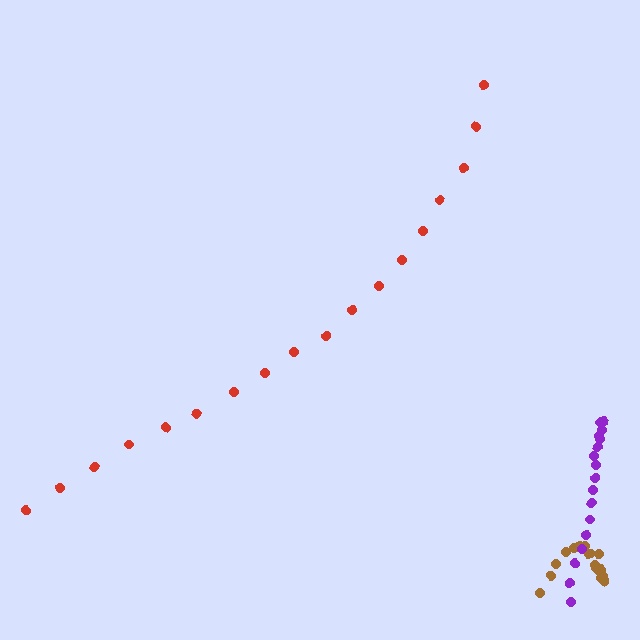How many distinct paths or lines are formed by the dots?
There are 3 distinct paths.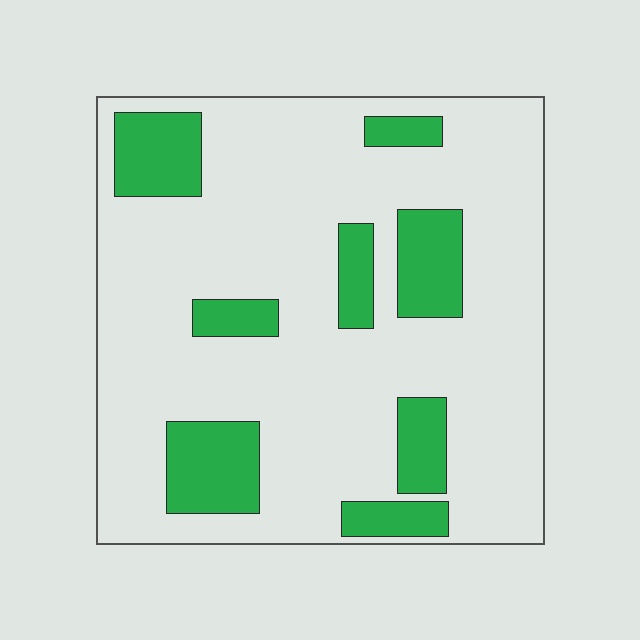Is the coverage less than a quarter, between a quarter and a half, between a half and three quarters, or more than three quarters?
Less than a quarter.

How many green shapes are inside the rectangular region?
8.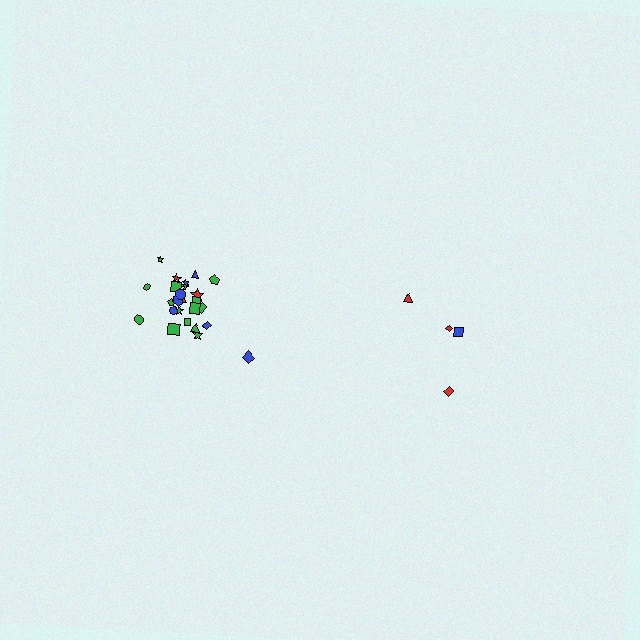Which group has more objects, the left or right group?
The left group.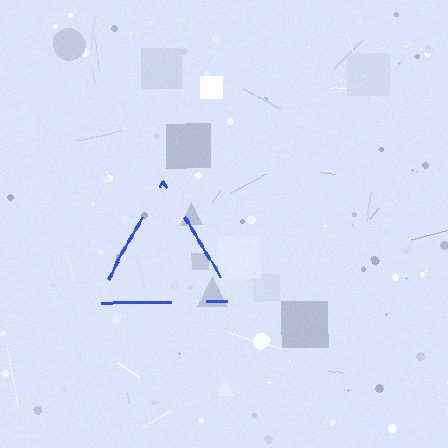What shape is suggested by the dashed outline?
The dashed outline suggests a triangle.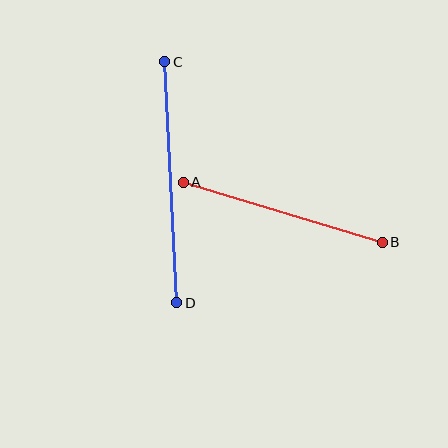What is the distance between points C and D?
The distance is approximately 242 pixels.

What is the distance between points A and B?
The distance is approximately 208 pixels.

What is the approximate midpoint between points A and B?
The midpoint is at approximately (283, 212) pixels.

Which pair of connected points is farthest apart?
Points C and D are farthest apart.